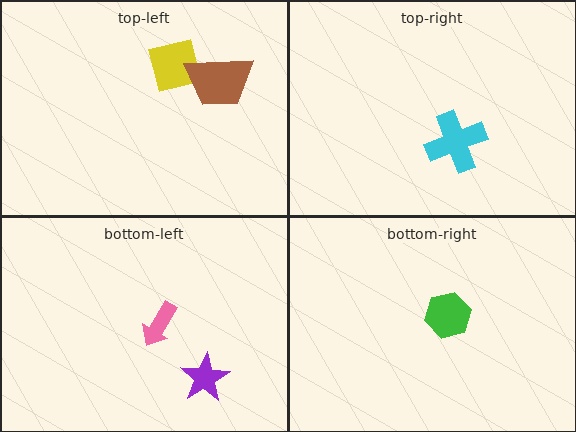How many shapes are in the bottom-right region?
1.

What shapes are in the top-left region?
The yellow square, the brown trapezoid.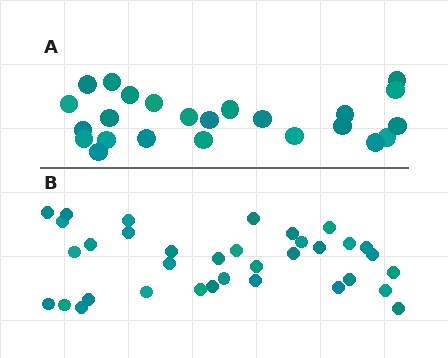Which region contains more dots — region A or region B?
Region B (the bottom region) has more dots.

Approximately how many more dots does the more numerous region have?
Region B has roughly 12 or so more dots than region A.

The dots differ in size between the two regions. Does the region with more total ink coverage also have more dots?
No. Region A has more total ink coverage because its dots are larger, but region B actually contains more individual dots. Total area can be misleading — the number of items is what matters here.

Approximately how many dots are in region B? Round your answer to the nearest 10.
About 40 dots. (The exact count is 35, which rounds to 40.)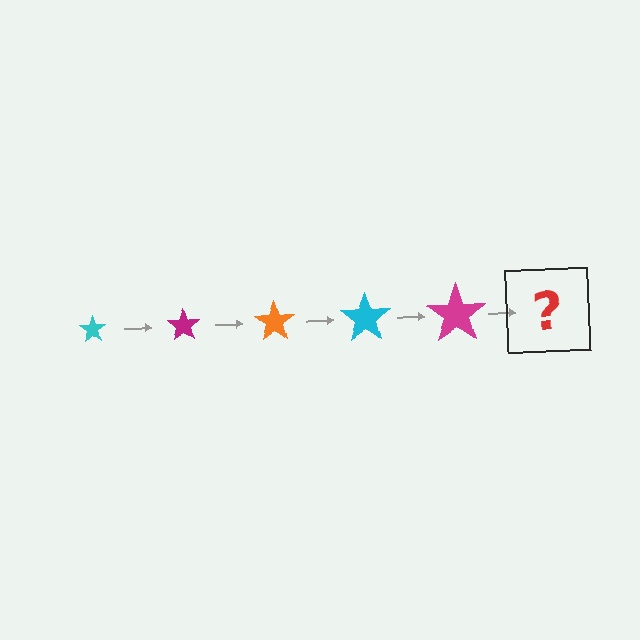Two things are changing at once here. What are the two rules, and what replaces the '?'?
The two rules are that the star grows larger each step and the color cycles through cyan, magenta, and orange. The '?' should be an orange star, larger than the previous one.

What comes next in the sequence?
The next element should be an orange star, larger than the previous one.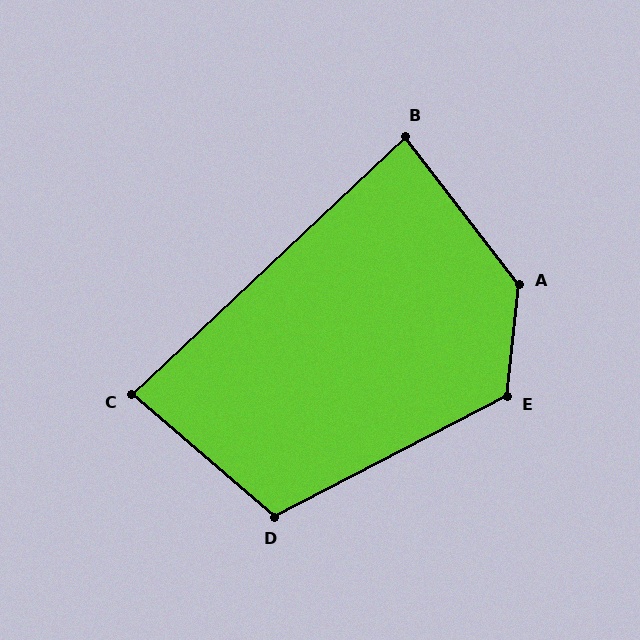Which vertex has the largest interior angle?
A, at approximately 136 degrees.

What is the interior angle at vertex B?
Approximately 84 degrees (acute).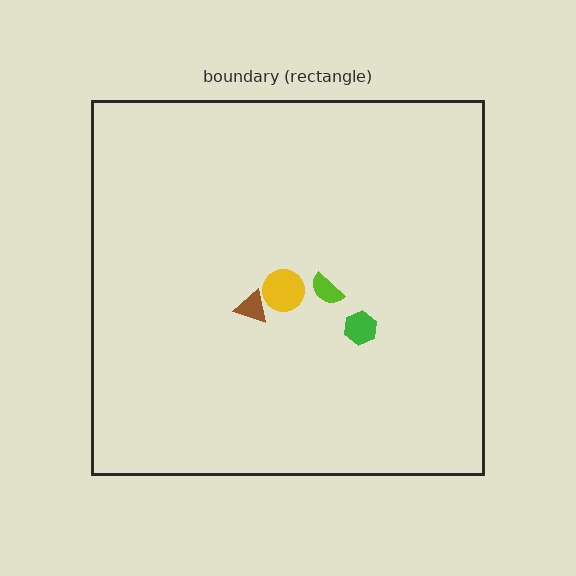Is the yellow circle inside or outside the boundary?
Inside.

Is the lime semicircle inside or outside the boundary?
Inside.